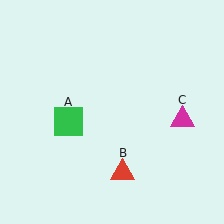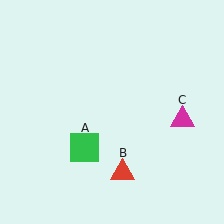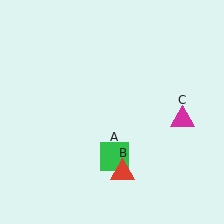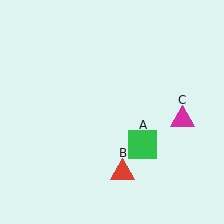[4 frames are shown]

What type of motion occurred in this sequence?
The green square (object A) rotated counterclockwise around the center of the scene.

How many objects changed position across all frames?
1 object changed position: green square (object A).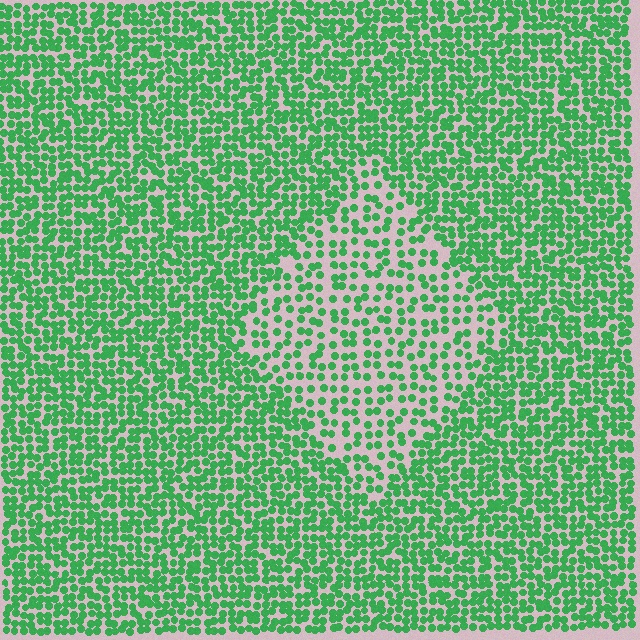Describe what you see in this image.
The image contains small green elements arranged at two different densities. A diamond-shaped region is visible where the elements are less densely packed than the surrounding area.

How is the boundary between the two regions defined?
The boundary is defined by a change in element density (approximately 1.8x ratio). All elements are the same color, size, and shape.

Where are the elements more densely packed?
The elements are more densely packed outside the diamond boundary.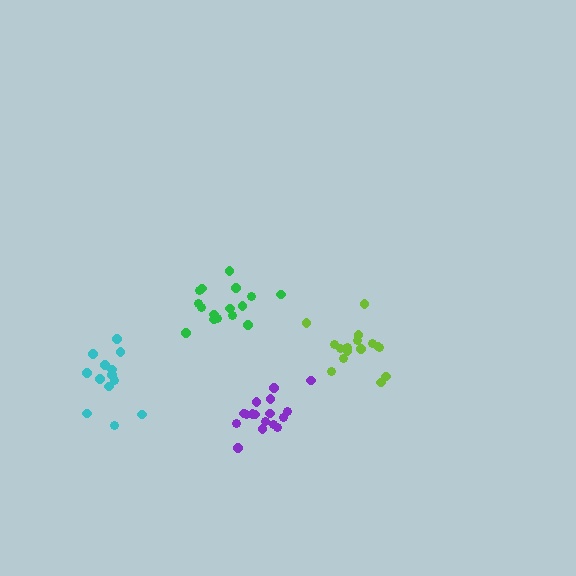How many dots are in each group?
Group 1: 16 dots, Group 2: 16 dots, Group 3: 13 dots, Group 4: 17 dots (62 total).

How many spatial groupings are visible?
There are 4 spatial groupings.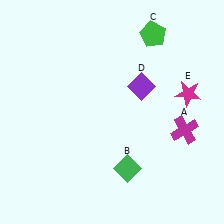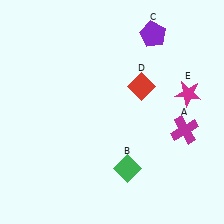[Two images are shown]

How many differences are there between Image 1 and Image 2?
There are 2 differences between the two images.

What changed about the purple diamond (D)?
In Image 1, D is purple. In Image 2, it changed to red.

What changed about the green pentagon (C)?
In Image 1, C is green. In Image 2, it changed to purple.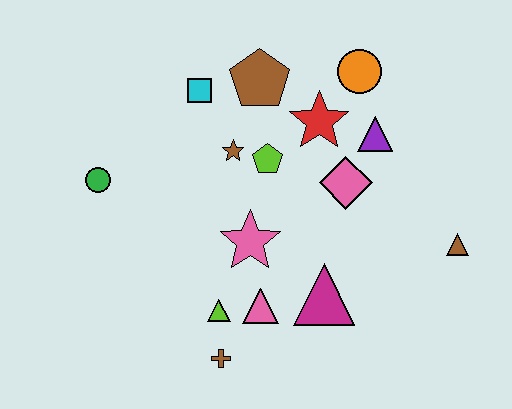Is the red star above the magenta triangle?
Yes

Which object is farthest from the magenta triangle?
The green circle is farthest from the magenta triangle.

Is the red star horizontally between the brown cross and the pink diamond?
Yes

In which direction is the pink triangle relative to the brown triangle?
The pink triangle is to the left of the brown triangle.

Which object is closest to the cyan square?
The brown pentagon is closest to the cyan square.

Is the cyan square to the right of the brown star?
No